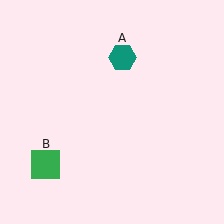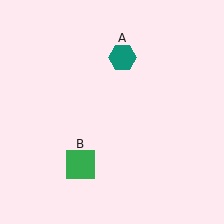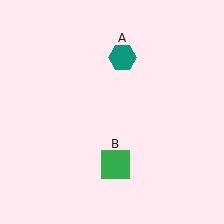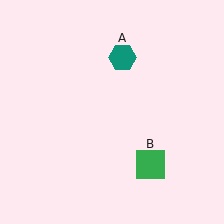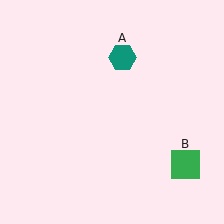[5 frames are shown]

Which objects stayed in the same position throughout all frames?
Teal hexagon (object A) remained stationary.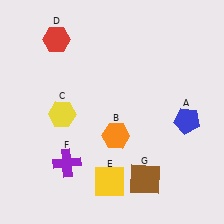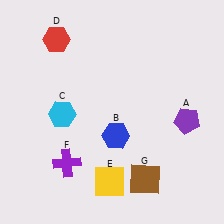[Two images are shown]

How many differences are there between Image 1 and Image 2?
There are 3 differences between the two images.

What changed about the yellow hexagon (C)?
In Image 1, C is yellow. In Image 2, it changed to cyan.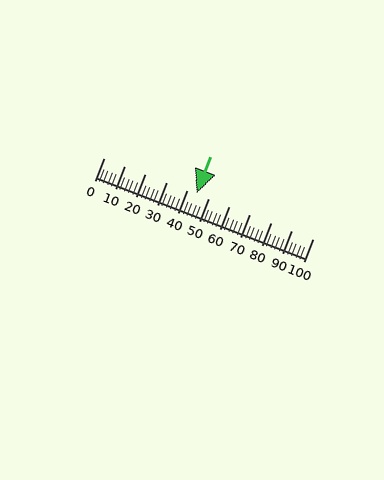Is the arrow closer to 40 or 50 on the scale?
The arrow is closer to 40.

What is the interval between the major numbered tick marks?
The major tick marks are spaced 10 units apart.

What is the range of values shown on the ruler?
The ruler shows values from 0 to 100.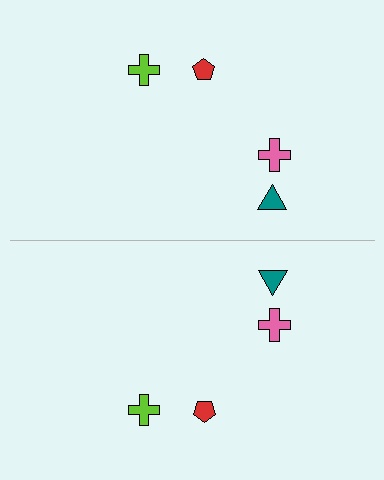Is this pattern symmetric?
Yes, this pattern has bilateral (reflection) symmetry.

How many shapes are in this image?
There are 8 shapes in this image.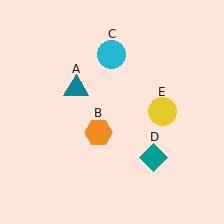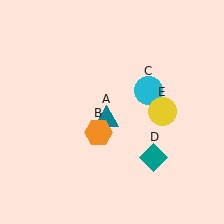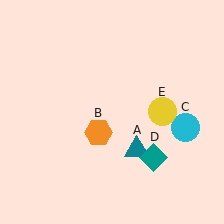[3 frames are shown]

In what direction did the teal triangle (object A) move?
The teal triangle (object A) moved down and to the right.